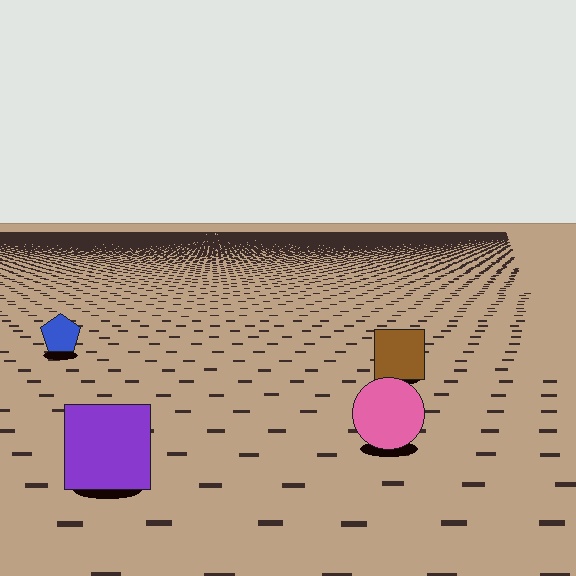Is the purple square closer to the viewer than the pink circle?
Yes. The purple square is closer — you can tell from the texture gradient: the ground texture is coarser near it.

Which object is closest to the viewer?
The purple square is closest. The texture marks near it are larger and more spread out.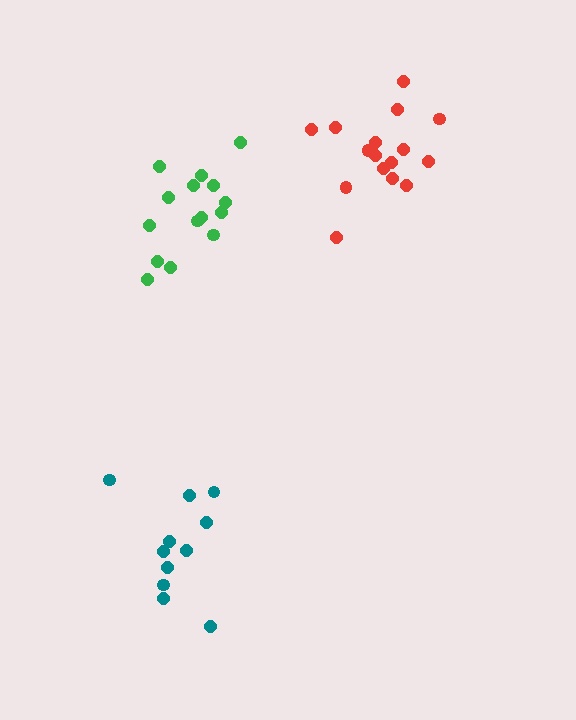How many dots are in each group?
Group 1: 15 dots, Group 2: 16 dots, Group 3: 11 dots (42 total).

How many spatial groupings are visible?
There are 3 spatial groupings.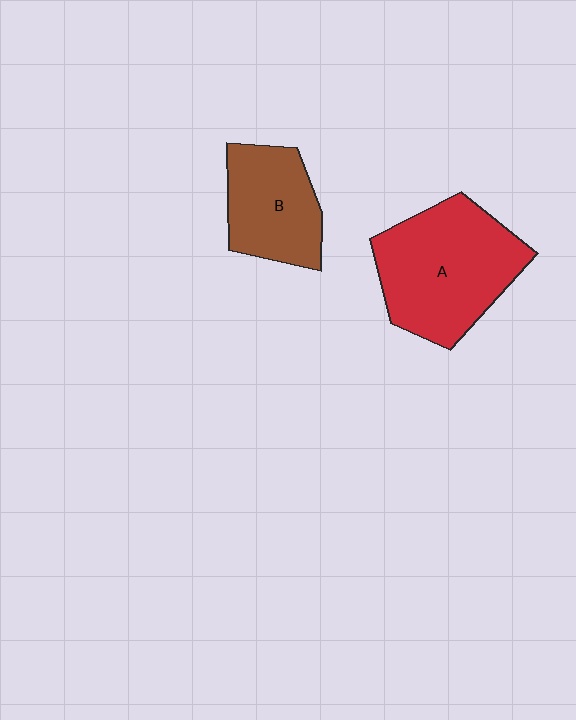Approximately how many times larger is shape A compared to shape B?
Approximately 1.6 times.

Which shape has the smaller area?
Shape B (brown).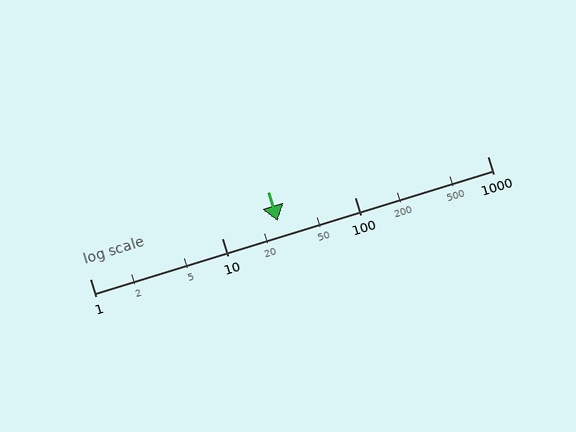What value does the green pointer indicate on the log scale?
The pointer indicates approximately 26.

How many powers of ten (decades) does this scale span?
The scale spans 3 decades, from 1 to 1000.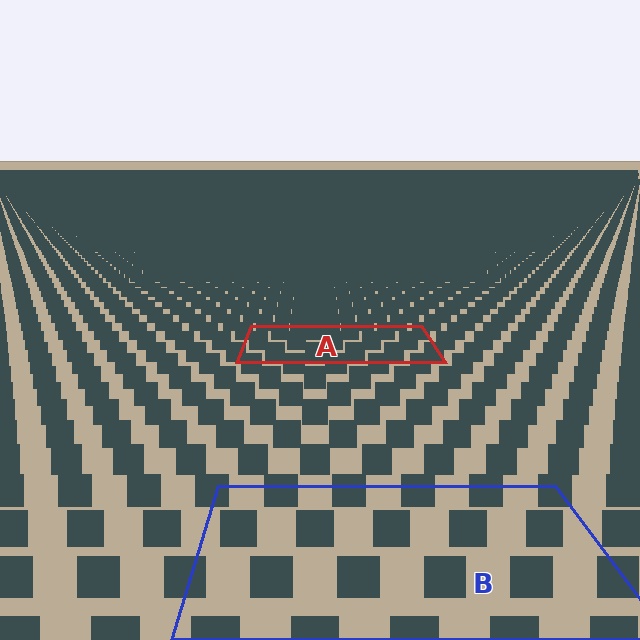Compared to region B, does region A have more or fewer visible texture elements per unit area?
Region A has more texture elements per unit area — they are packed more densely because it is farther away.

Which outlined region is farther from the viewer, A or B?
Region A is farther from the viewer — the texture elements inside it appear smaller and more densely packed.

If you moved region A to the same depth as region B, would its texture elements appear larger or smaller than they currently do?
They would appear larger. At a closer depth, the same texture elements are projected at a bigger on-screen size.